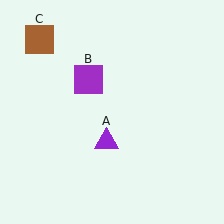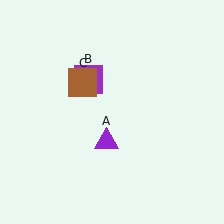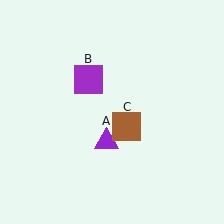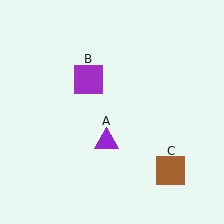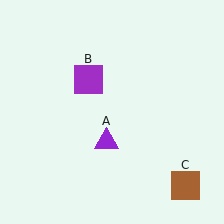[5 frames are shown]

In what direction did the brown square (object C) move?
The brown square (object C) moved down and to the right.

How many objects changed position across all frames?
1 object changed position: brown square (object C).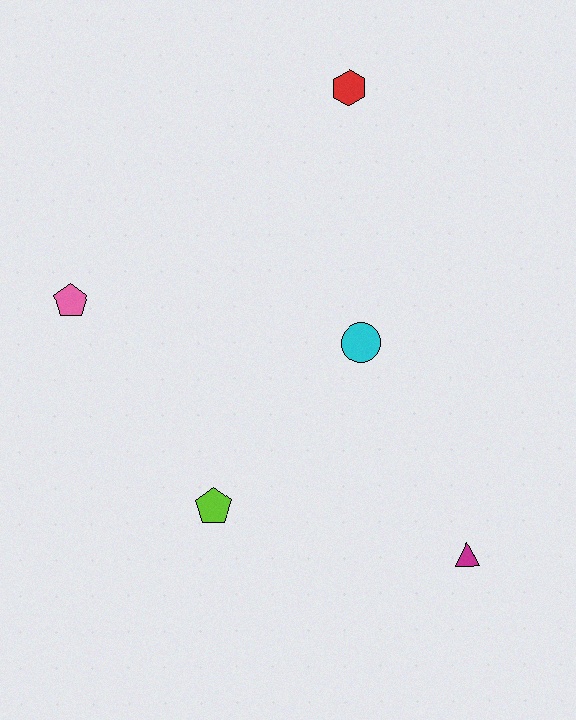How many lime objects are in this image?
There is 1 lime object.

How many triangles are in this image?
There is 1 triangle.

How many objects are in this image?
There are 5 objects.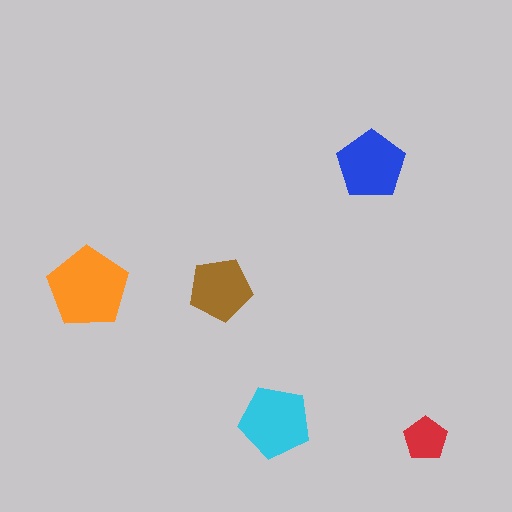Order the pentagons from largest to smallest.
the orange one, the cyan one, the blue one, the brown one, the red one.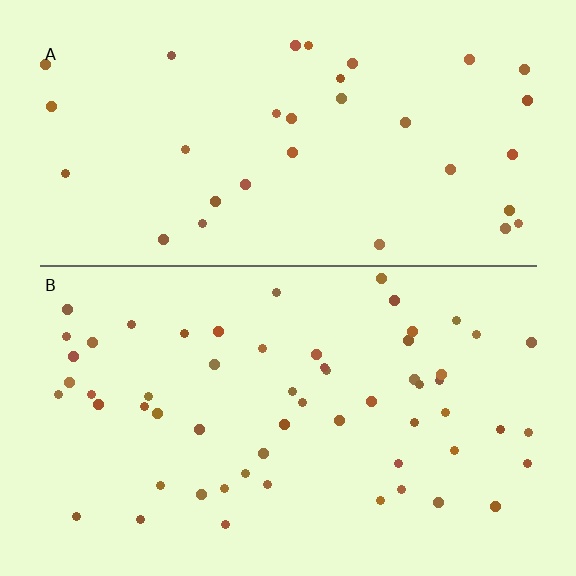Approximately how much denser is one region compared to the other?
Approximately 1.8× — region B over region A.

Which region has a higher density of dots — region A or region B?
B (the bottom).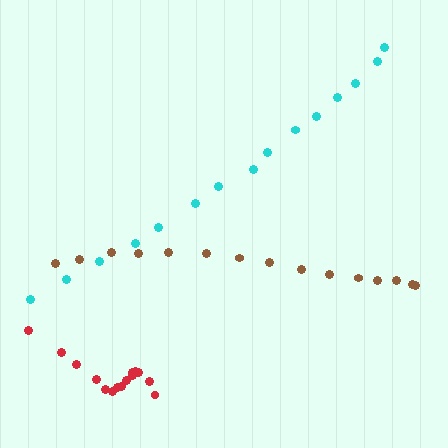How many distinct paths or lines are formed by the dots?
There are 3 distinct paths.